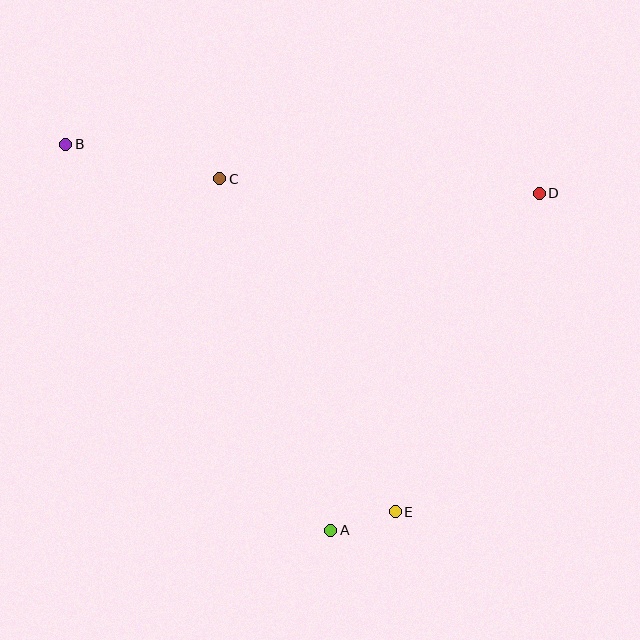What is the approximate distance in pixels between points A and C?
The distance between A and C is approximately 369 pixels.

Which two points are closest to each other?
Points A and E are closest to each other.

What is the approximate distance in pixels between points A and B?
The distance between A and B is approximately 468 pixels.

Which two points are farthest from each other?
Points B and E are farthest from each other.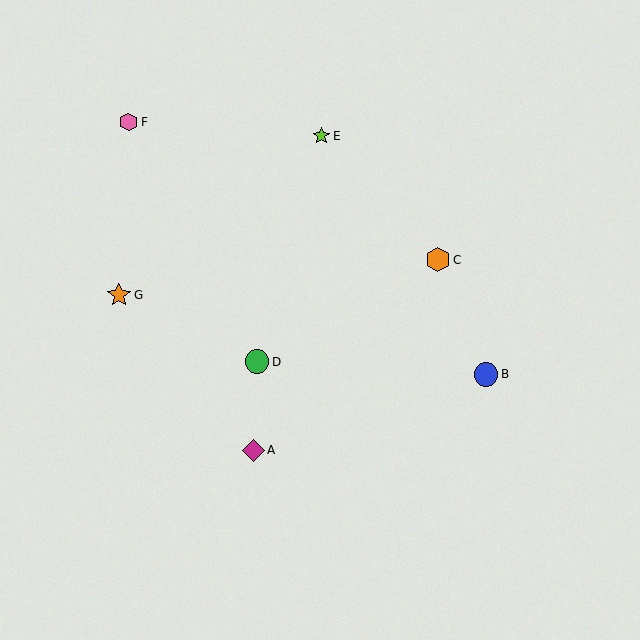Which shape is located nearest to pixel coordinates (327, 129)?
The lime star (labeled E) at (321, 136) is nearest to that location.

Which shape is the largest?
The orange hexagon (labeled C) is the largest.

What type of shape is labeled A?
Shape A is a magenta diamond.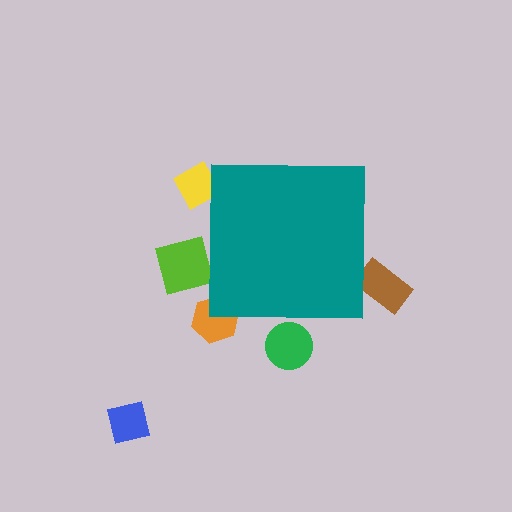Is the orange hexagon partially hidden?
Yes, the orange hexagon is partially hidden behind the teal square.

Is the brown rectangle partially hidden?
Yes, the brown rectangle is partially hidden behind the teal square.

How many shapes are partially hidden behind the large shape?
5 shapes are partially hidden.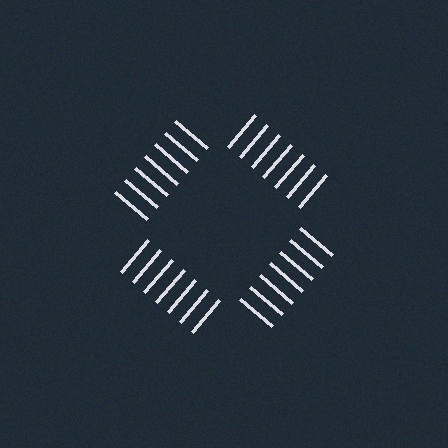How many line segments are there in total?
28 — 7 along each of the 4 edges.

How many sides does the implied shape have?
4 sides — the line-ends trace a square.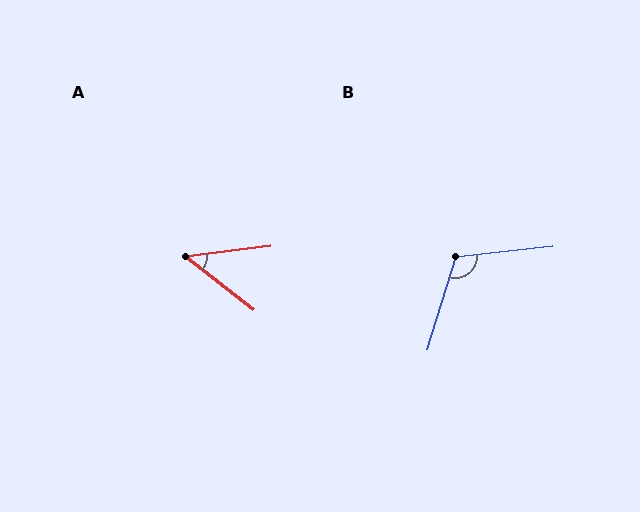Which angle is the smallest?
A, at approximately 45 degrees.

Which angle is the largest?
B, at approximately 113 degrees.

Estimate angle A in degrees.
Approximately 45 degrees.